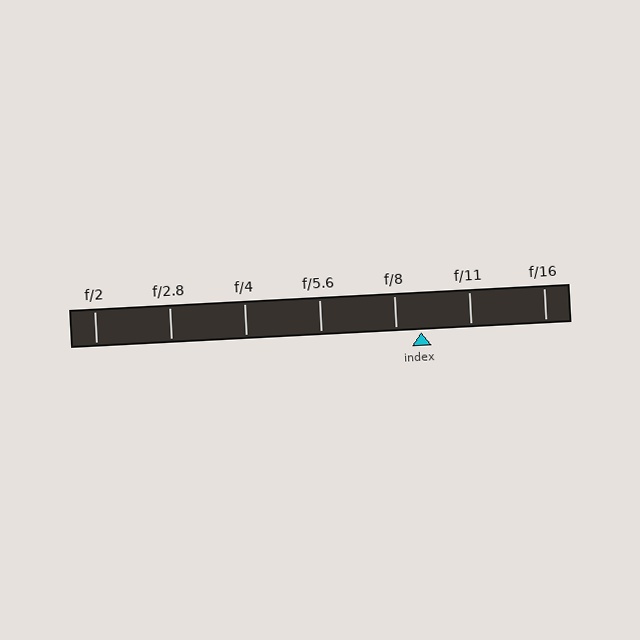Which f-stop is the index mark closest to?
The index mark is closest to f/8.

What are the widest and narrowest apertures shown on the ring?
The widest aperture shown is f/2 and the narrowest is f/16.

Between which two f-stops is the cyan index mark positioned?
The index mark is between f/8 and f/11.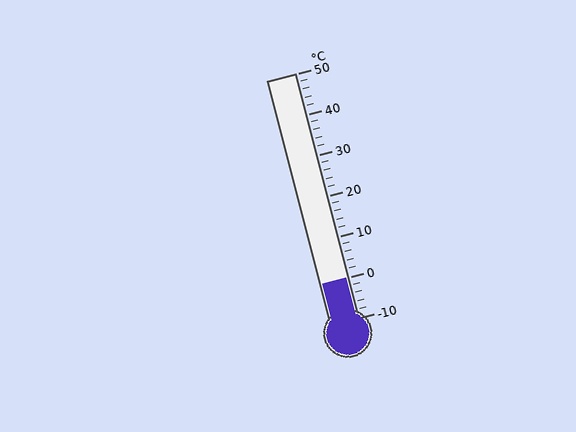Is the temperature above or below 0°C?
The temperature is at 0°C.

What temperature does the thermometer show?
The thermometer shows approximately 0°C.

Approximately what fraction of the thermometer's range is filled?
The thermometer is filled to approximately 15% of its range.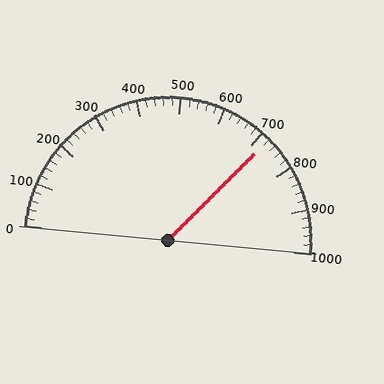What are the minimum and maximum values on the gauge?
The gauge ranges from 0 to 1000.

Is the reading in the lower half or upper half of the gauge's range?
The reading is in the upper half of the range (0 to 1000).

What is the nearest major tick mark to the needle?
The nearest major tick mark is 700.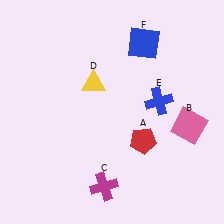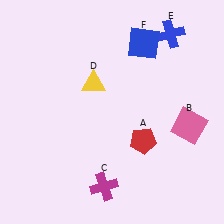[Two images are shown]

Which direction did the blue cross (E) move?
The blue cross (E) moved up.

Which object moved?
The blue cross (E) moved up.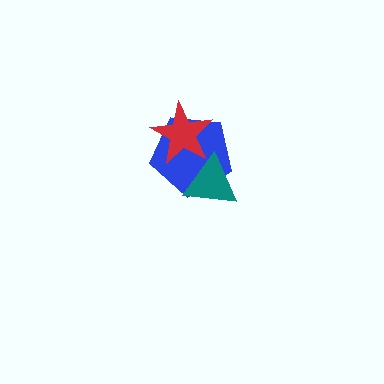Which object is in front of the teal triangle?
The red star is in front of the teal triangle.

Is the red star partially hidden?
No, no other shape covers it.